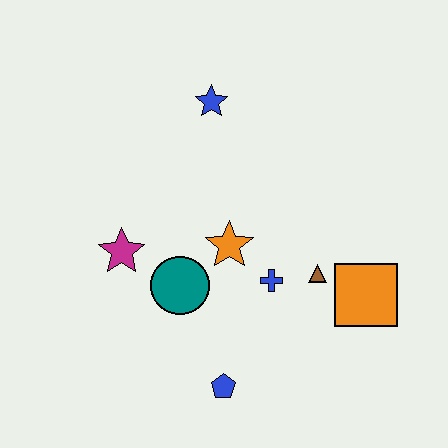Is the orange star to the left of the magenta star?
No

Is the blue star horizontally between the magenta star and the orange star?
Yes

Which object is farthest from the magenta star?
The orange square is farthest from the magenta star.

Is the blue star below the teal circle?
No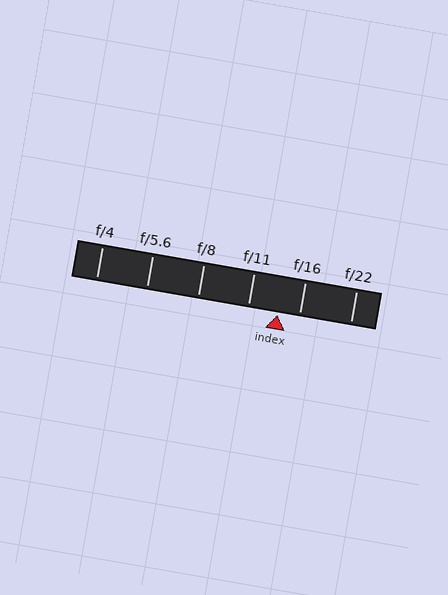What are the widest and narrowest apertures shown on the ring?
The widest aperture shown is f/4 and the narrowest is f/22.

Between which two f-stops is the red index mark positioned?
The index mark is between f/11 and f/16.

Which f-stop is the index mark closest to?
The index mark is closest to f/16.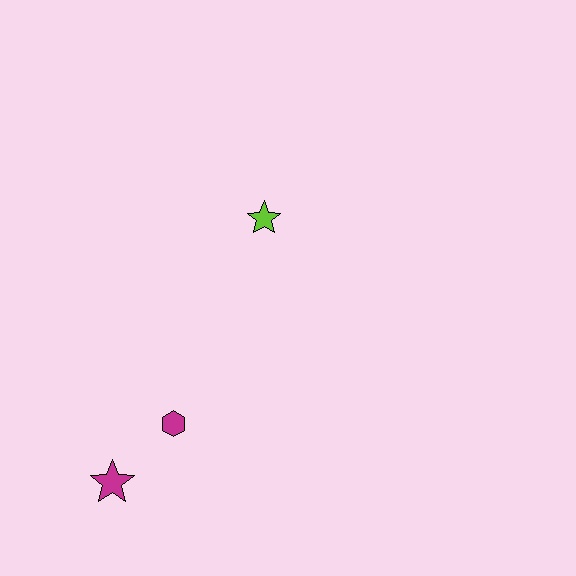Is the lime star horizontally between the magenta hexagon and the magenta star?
No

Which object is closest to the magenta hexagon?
The magenta star is closest to the magenta hexagon.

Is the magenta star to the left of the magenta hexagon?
Yes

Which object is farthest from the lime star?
The magenta star is farthest from the lime star.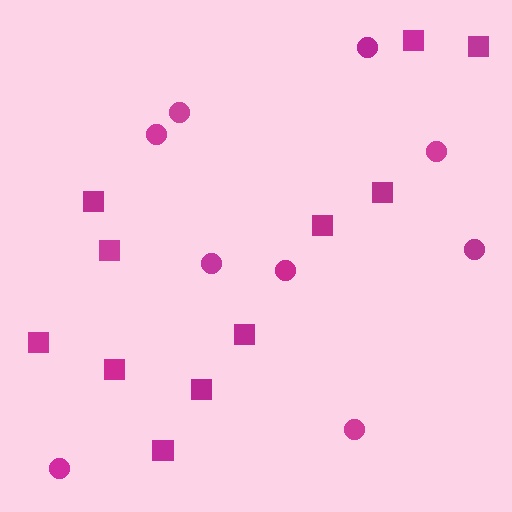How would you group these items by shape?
There are 2 groups: one group of circles (9) and one group of squares (11).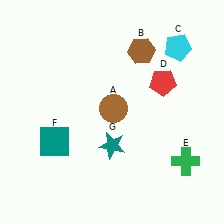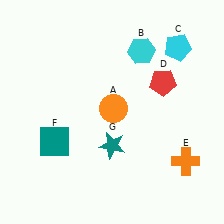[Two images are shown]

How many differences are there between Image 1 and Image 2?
There are 3 differences between the two images.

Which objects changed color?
A changed from brown to orange. B changed from brown to cyan. E changed from green to orange.